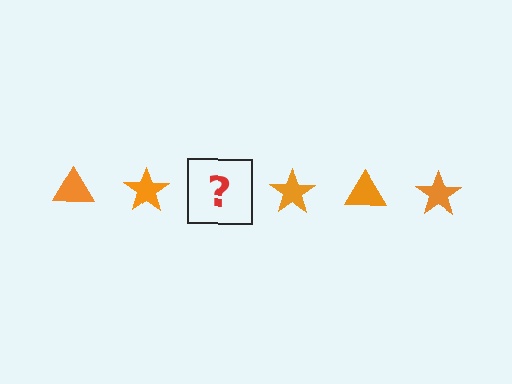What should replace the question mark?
The question mark should be replaced with an orange triangle.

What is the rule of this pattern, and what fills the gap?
The rule is that the pattern cycles through triangle, star shapes in orange. The gap should be filled with an orange triangle.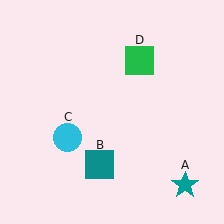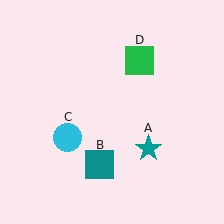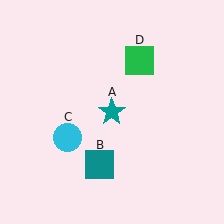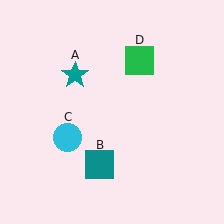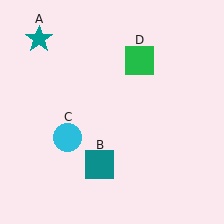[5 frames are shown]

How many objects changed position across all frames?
1 object changed position: teal star (object A).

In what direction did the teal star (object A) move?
The teal star (object A) moved up and to the left.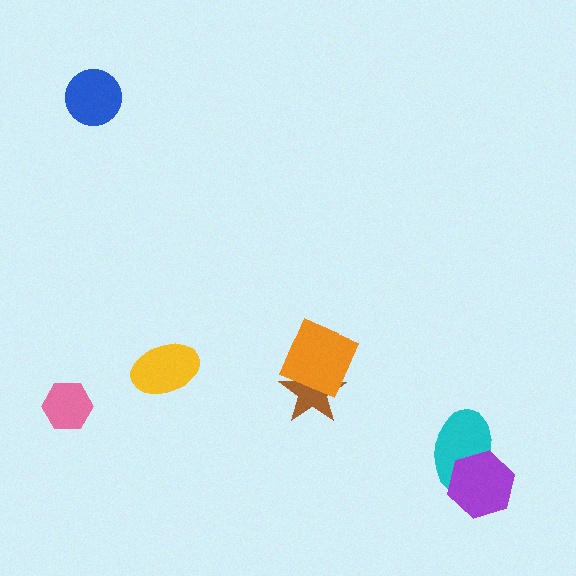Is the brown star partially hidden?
Yes, it is partially covered by another shape.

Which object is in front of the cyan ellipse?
The purple hexagon is in front of the cyan ellipse.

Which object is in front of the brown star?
The orange square is in front of the brown star.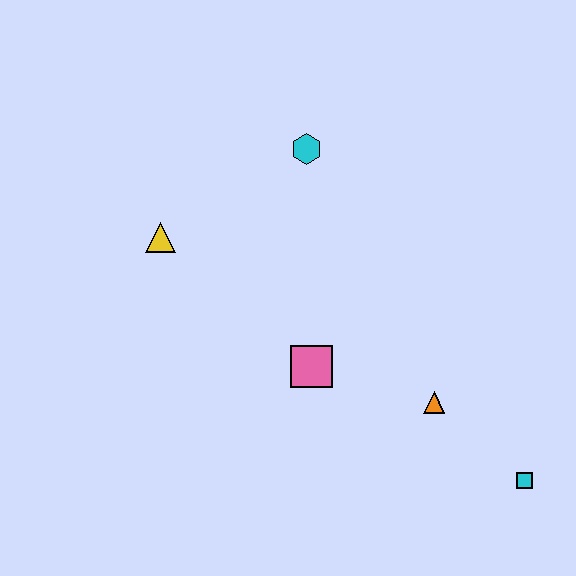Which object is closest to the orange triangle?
The cyan square is closest to the orange triangle.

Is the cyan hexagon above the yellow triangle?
Yes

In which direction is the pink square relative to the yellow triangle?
The pink square is to the right of the yellow triangle.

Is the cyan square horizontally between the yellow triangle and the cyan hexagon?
No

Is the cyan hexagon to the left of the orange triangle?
Yes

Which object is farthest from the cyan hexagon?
The cyan square is farthest from the cyan hexagon.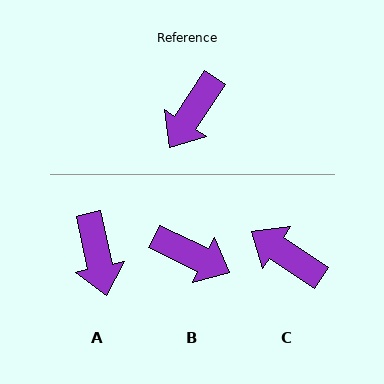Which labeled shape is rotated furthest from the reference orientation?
B, about 97 degrees away.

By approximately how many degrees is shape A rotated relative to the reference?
Approximately 45 degrees counter-clockwise.